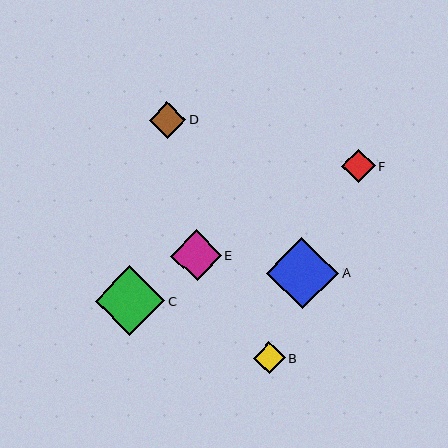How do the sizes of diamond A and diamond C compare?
Diamond A and diamond C are approximately the same size.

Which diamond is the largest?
Diamond A is the largest with a size of approximately 72 pixels.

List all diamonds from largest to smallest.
From largest to smallest: A, C, E, D, F, B.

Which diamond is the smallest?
Diamond B is the smallest with a size of approximately 31 pixels.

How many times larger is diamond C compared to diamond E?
Diamond C is approximately 1.4 times the size of diamond E.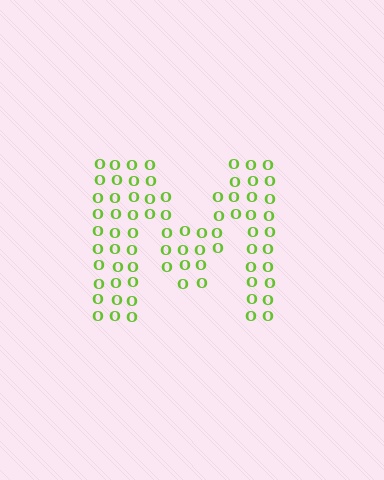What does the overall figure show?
The overall figure shows the letter M.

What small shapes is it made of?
It is made of small letter O's.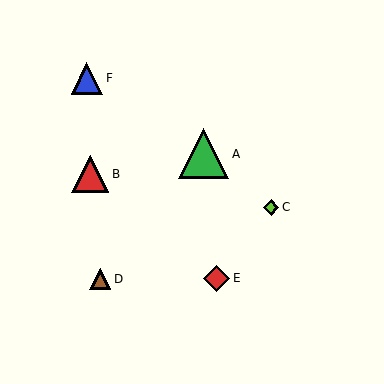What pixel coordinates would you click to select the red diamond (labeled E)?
Click at (217, 278) to select the red diamond E.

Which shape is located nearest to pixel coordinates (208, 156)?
The green triangle (labeled A) at (204, 154) is nearest to that location.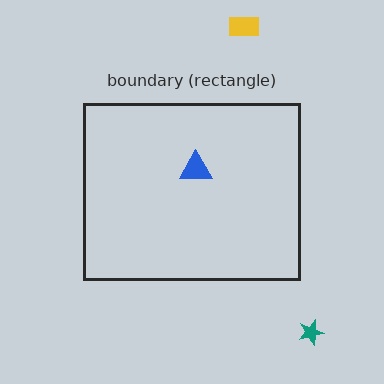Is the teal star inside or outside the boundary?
Outside.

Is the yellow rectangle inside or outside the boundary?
Outside.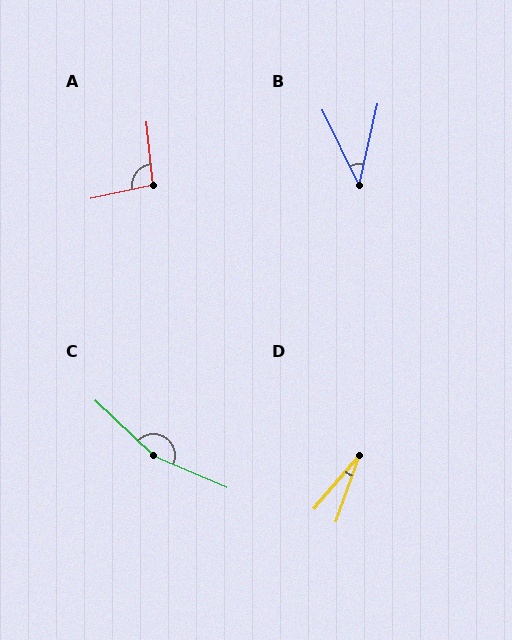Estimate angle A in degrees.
Approximately 97 degrees.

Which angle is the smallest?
D, at approximately 21 degrees.